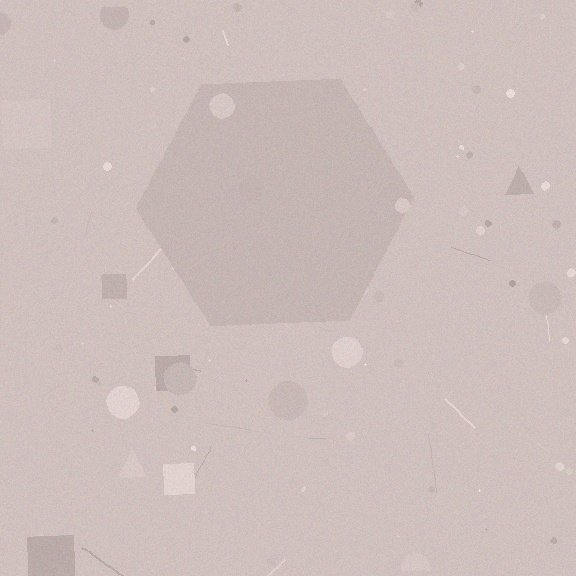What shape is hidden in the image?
A hexagon is hidden in the image.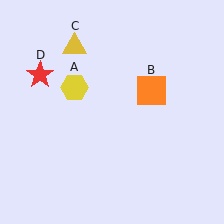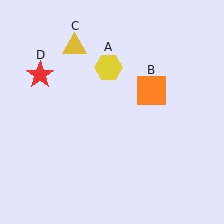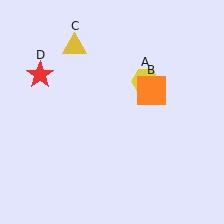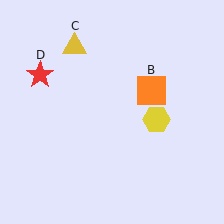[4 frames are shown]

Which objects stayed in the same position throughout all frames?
Orange square (object B) and yellow triangle (object C) and red star (object D) remained stationary.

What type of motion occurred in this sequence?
The yellow hexagon (object A) rotated clockwise around the center of the scene.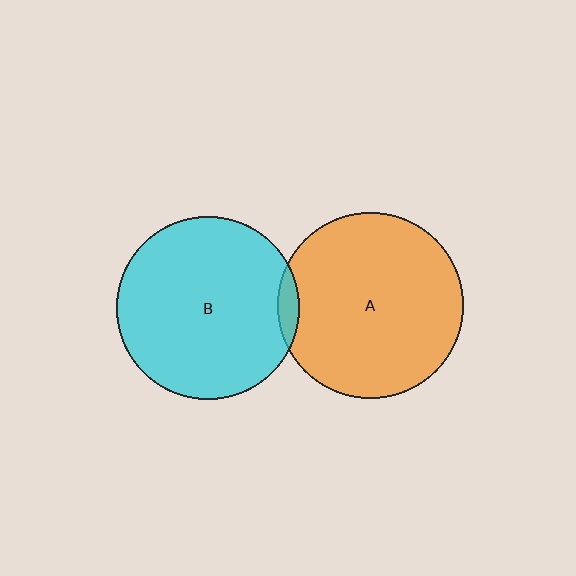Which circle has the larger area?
Circle A (orange).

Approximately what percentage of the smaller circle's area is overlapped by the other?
Approximately 5%.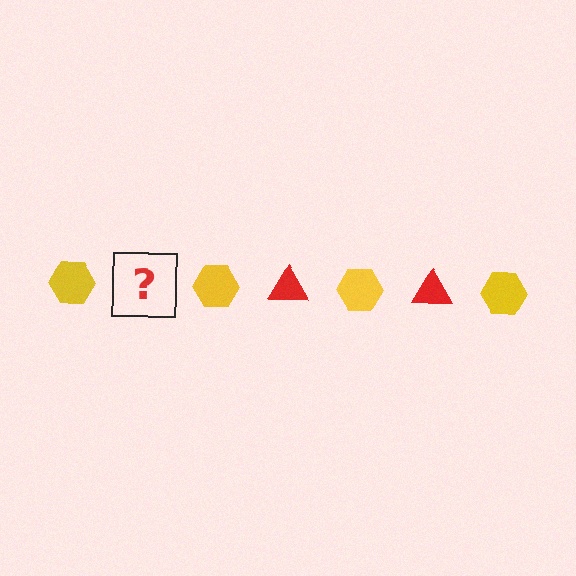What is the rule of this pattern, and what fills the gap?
The rule is that the pattern alternates between yellow hexagon and red triangle. The gap should be filled with a red triangle.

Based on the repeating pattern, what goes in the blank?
The blank should be a red triangle.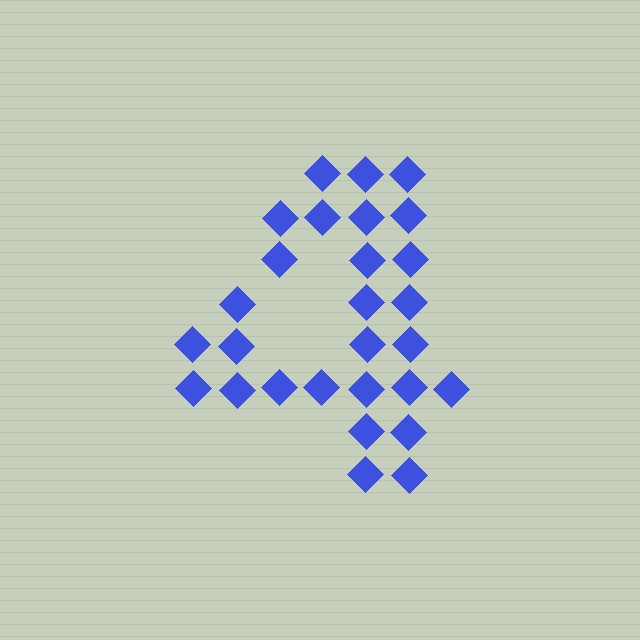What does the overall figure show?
The overall figure shows the digit 4.